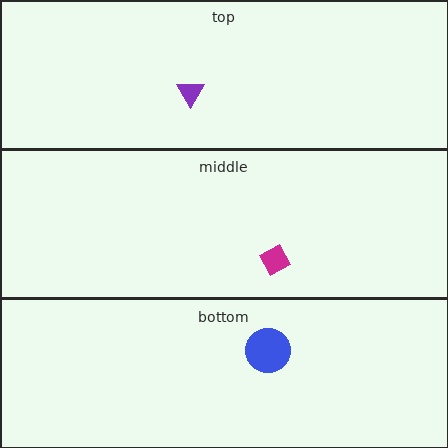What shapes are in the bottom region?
The blue circle.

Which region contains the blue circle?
The bottom region.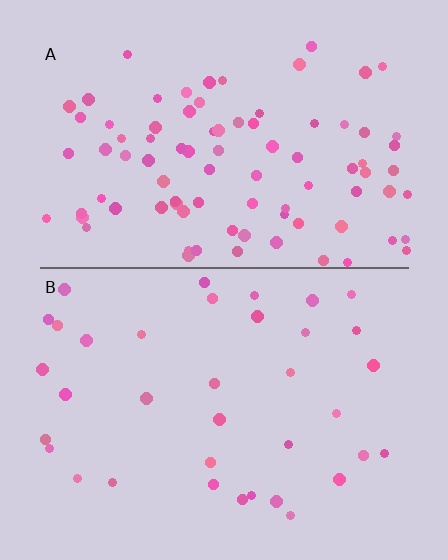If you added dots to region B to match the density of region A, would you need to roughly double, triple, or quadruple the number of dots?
Approximately double.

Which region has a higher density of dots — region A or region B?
A (the top).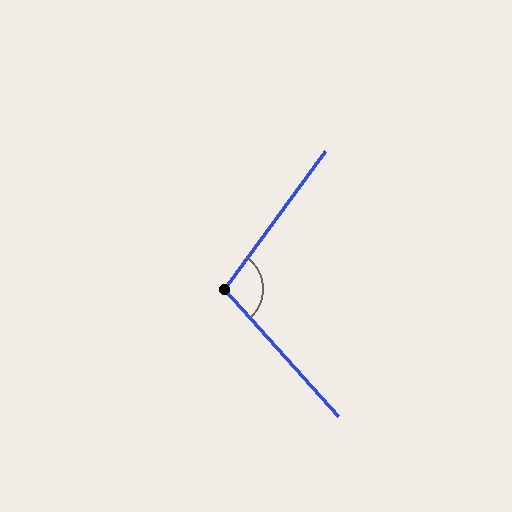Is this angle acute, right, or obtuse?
It is obtuse.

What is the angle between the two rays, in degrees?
Approximately 102 degrees.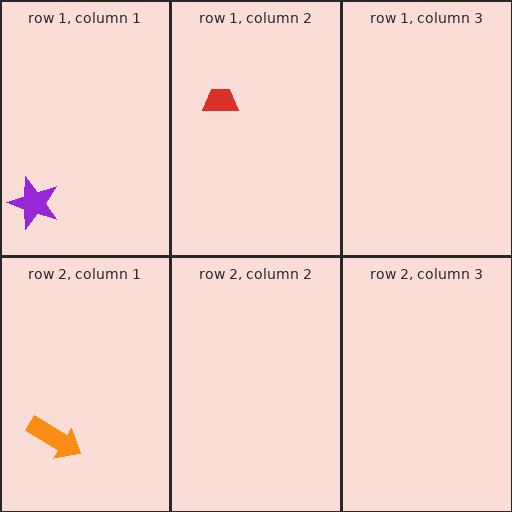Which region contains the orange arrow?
The row 2, column 1 region.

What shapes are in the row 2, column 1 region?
The orange arrow.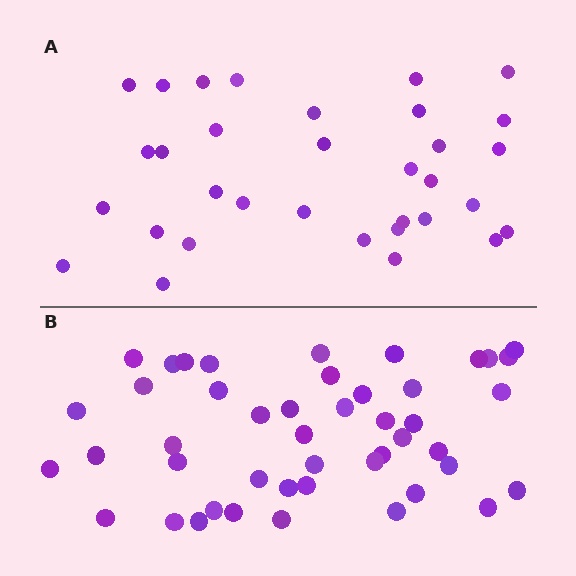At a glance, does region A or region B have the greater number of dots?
Region B (the bottom region) has more dots.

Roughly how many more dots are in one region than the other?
Region B has approximately 15 more dots than region A.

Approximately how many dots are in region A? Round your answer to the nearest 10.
About 30 dots. (The exact count is 33, which rounds to 30.)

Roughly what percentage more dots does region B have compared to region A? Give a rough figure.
About 40% more.